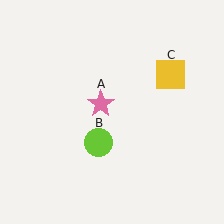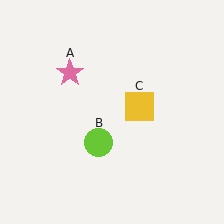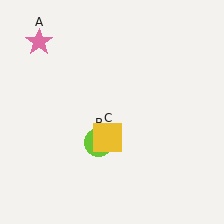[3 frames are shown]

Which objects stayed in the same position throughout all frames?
Lime circle (object B) remained stationary.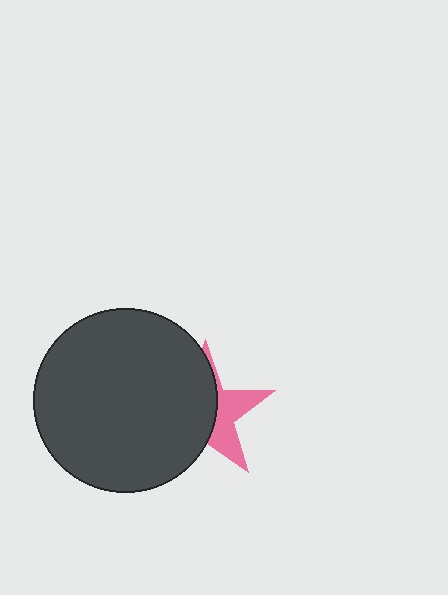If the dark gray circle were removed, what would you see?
You would see the complete pink star.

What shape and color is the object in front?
The object in front is a dark gray circle.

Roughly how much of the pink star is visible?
A small part of it is visible (roughly 39%).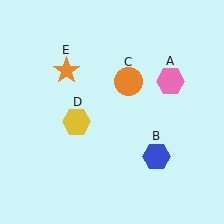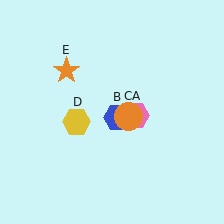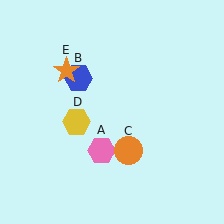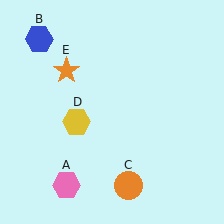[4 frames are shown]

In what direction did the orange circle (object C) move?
The orange circle (object C) moved down.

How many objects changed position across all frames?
3 objects changed position: pink hexagon (object A), blue hexagon (object B), orange circle (object C).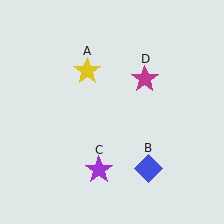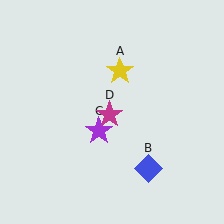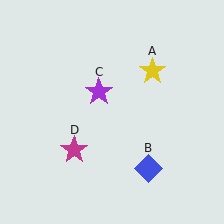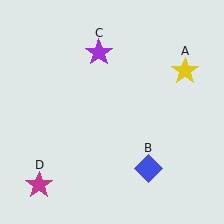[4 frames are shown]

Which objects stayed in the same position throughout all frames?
Blue diamond (object B) remained stationary.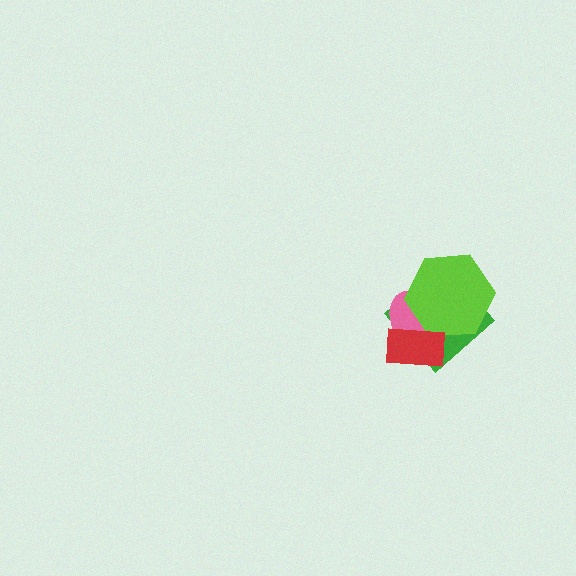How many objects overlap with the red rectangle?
3 objects overlap with the red rectangle.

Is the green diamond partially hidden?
Yes, it is partially covered by another shape.